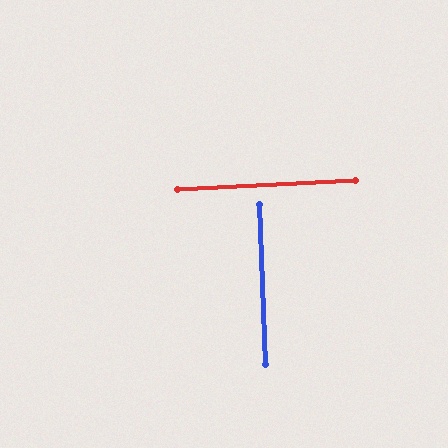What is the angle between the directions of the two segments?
Approximately 89 degrees.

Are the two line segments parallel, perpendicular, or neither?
Perpendicular — they meet at approximately 89°.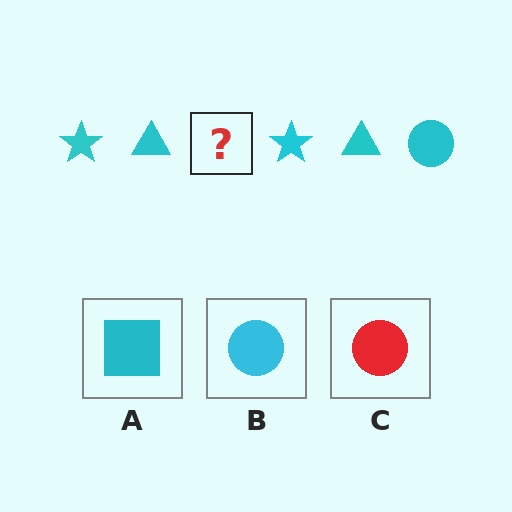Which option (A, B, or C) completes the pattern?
B.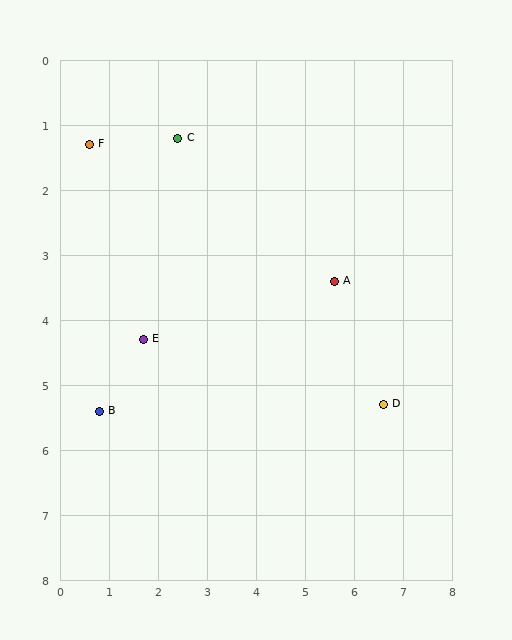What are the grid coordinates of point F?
Point F is at approximately (0.6, 1.3).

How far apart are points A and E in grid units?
Points A and E are about 4.0 grid units apart.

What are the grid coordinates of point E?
Point E is at approximately (1.7, 4.3).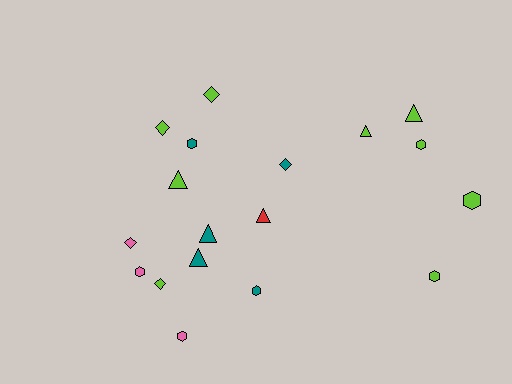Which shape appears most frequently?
Hexagon, with 7 objects.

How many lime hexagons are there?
There are 3 lime hexagons.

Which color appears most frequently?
Lime, with 9 objects.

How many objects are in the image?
There are 18 objects.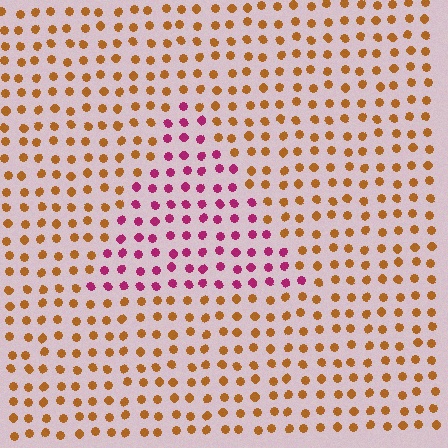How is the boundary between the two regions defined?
The boundary is defined purely by a slight shift in hue (about 63 degrees). Spacing, size, and orientation are identical on both sides.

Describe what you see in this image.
The image is filled with small brown elements in a uniform arrangement. A triangle-shaped region is visible where the elements are tinted to a slightly different hue, forming a subtle color boundary.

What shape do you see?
I see a triangle.